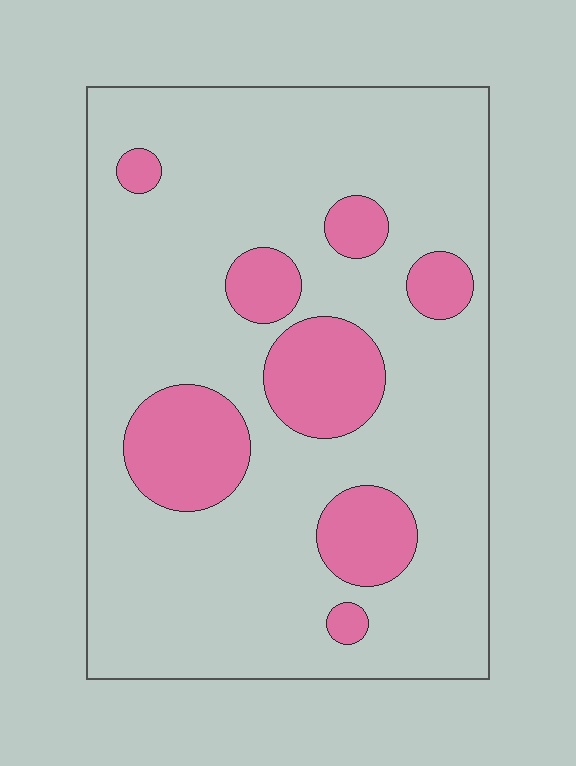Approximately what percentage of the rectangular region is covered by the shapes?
Approximately 20%.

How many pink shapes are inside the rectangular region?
8.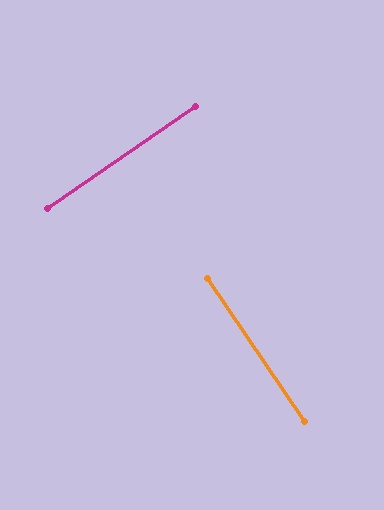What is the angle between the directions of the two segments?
Approximately 89 degrees.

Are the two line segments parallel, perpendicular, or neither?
Perpendicular — they meet at approximately 89°.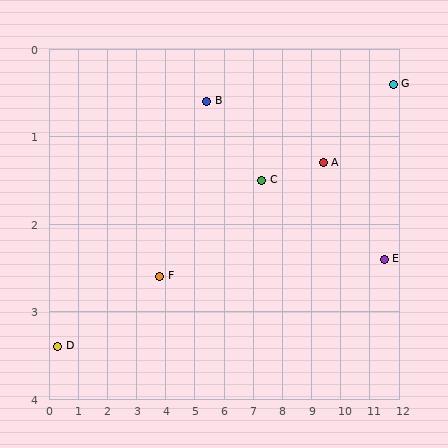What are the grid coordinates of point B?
Point B is at approximately (5.4, 0.6).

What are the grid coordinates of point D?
Point D is at approximately (0.3, 3.4).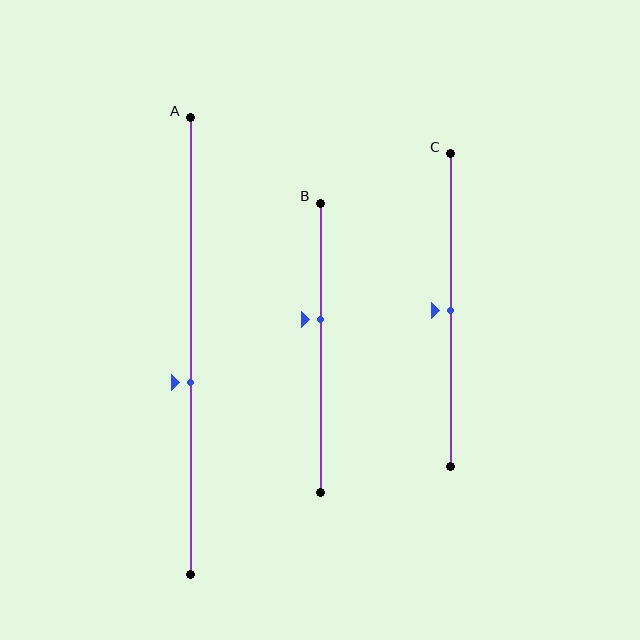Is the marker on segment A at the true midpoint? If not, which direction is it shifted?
No, the marker on segment A is shifted downward by about 8% of the segment length.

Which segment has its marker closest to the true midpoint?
Segment C has its marker closest to the true midpoint.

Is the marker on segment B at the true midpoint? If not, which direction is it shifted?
No, the marker on segment B is shifted upward by about 10% of the segment length.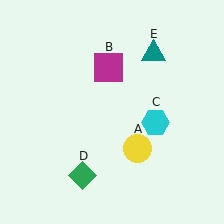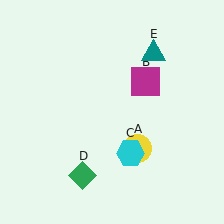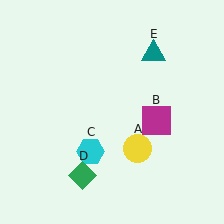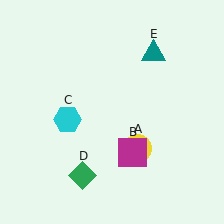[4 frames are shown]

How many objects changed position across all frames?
2 objects changed position: magenta square (object B), cyan hexagon (object C).